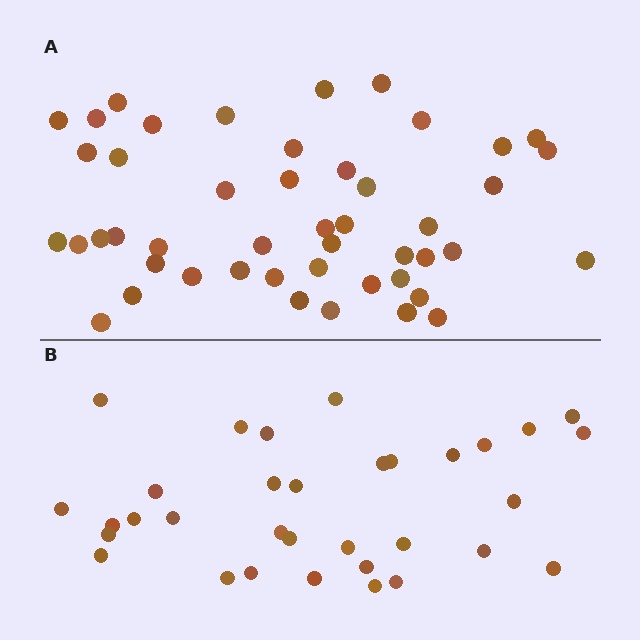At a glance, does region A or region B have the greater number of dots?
Region A (the top region) has more dots.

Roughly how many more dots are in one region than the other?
Region A has approximately 15 more dots than region B.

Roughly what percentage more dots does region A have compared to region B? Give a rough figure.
About 40% more.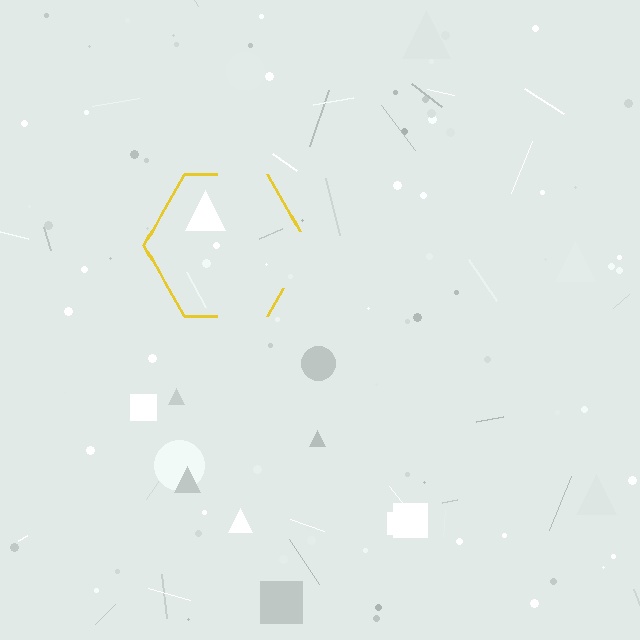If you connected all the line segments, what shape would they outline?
They would outline a hexagon.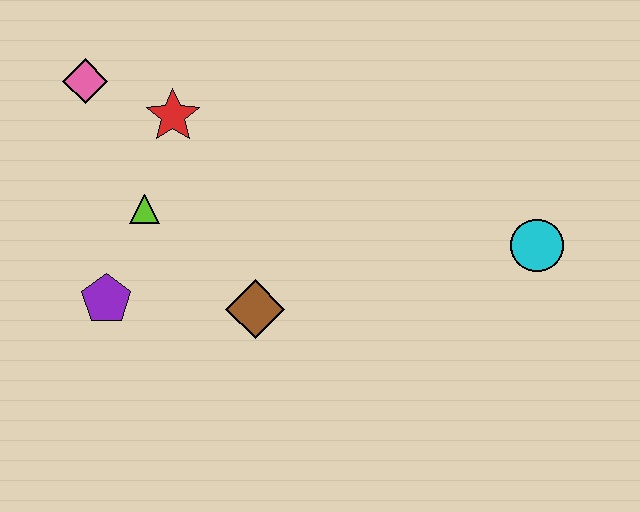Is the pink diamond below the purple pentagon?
No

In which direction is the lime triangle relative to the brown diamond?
The lime triangle is to the left of the brown diamond.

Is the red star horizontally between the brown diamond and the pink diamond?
Yes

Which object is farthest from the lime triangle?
The cyan circle is farthest from the lime triangle.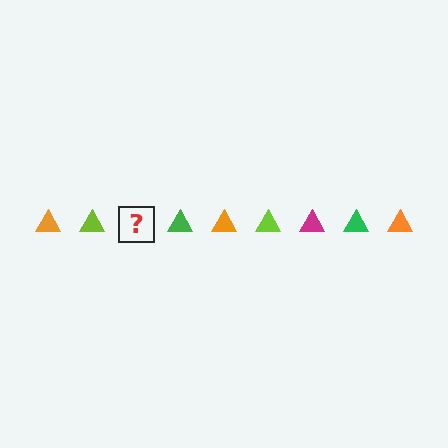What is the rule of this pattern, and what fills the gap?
The rule is that the pattern cycles through orange, lime, magenta, green triangles. The gap should be filled with a magenta triangle.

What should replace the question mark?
The question mark should be replaced with a magenta triangle.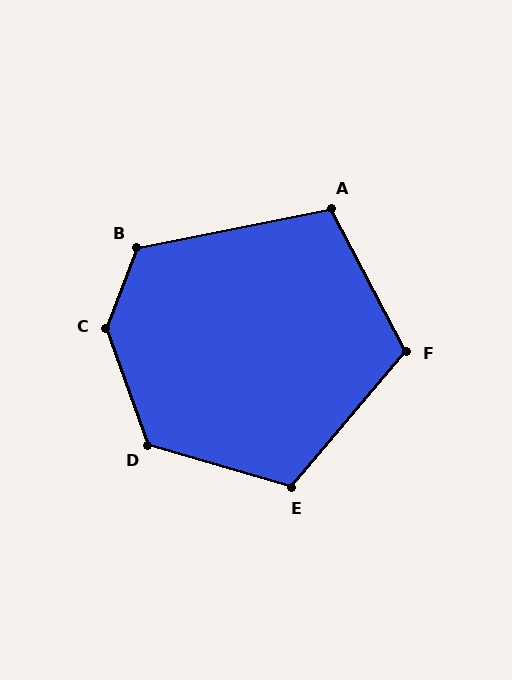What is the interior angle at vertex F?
Approximately 112 degrees (obtuse).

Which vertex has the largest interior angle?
C, at approximately 139 degrees.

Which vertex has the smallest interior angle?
A, at approximately 107 degrees.